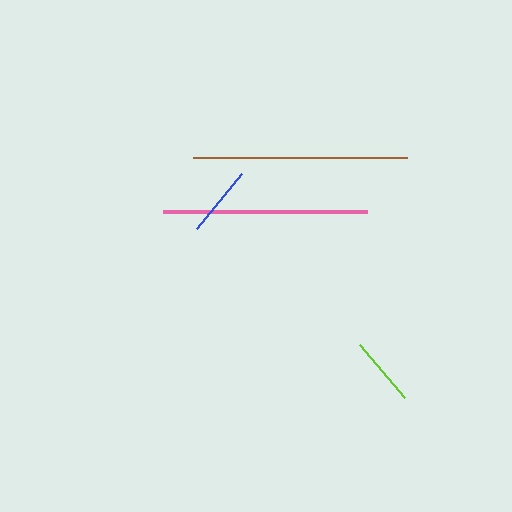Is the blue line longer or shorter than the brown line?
The brown line is longer than the blue line.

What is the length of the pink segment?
The pink segment is approximately 204 pixels long.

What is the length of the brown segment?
The brown segment is approximately 215 pixels long.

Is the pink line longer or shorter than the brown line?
The brown line is longer than the pink line.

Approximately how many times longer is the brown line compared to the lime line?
The brown line is approximately 3.1 times the length of the lime line.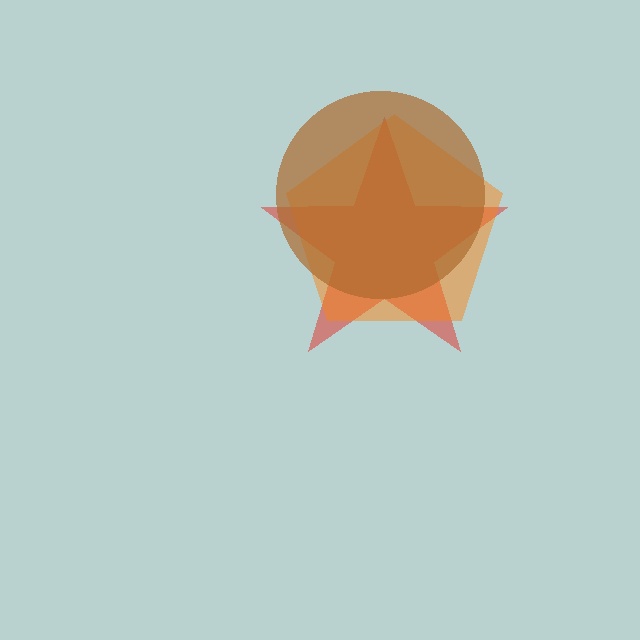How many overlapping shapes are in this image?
There are 3 overlapping shapes in the image.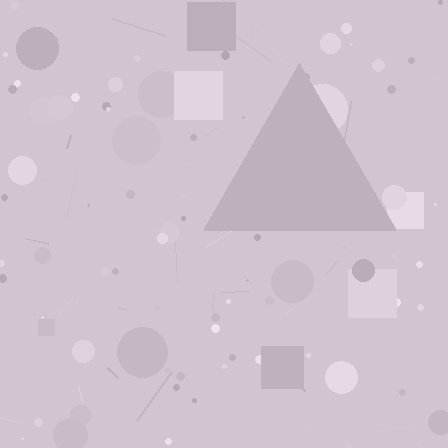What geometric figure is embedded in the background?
A triangle is embedded in the background.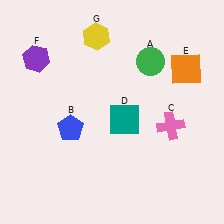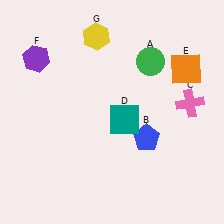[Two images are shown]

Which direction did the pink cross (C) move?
The pink cross (C) moved up.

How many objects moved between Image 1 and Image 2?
2 objects moved between the two images.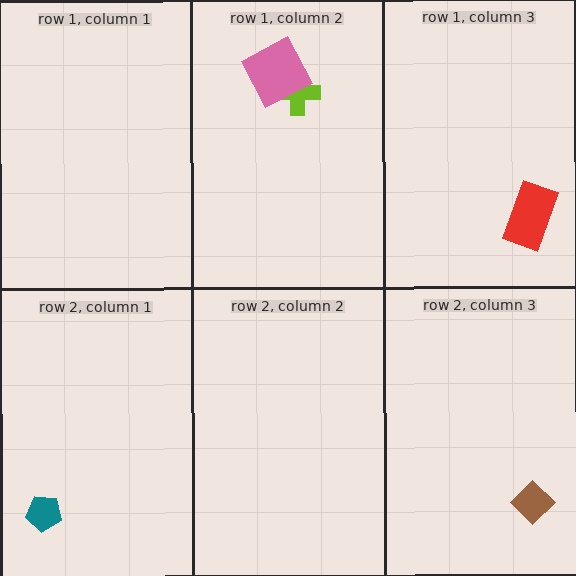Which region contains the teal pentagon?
The row 2, column 1 region.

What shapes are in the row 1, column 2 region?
The lime cross, the pink square.